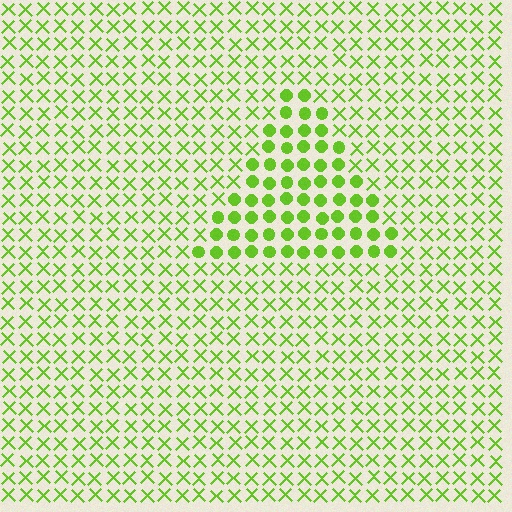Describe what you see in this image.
The image is filled with small lime elements arranged in a uniform grid. A triangle-shaped region contains circles, while the surrounding area contains X marks. The boundary is defined purely by the change in element shape.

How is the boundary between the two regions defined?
The boundary is defined by a change in element shape: circles inside vs. X marks outside. All elements share the same color and spacing.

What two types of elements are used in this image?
The image uses circles inside the triangle region and X marks outside it.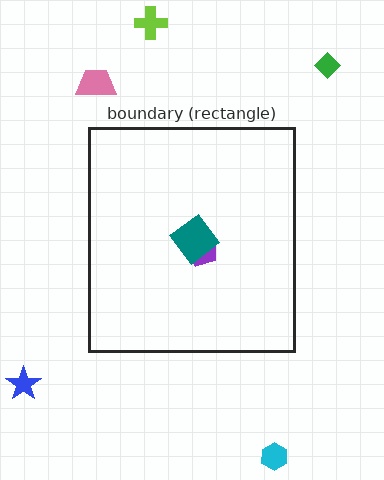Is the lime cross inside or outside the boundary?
Outside.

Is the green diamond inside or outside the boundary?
Outside.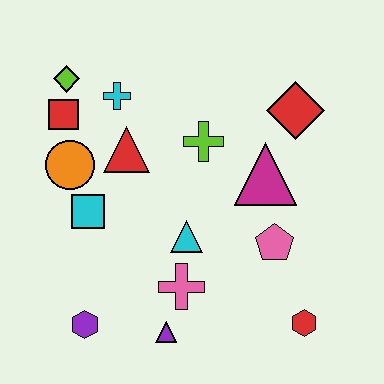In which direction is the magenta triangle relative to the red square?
The magenta triangle is to the right of the red square.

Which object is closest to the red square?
The lime diamond is closest to the red square.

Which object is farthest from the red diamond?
The purple hexagon is farthest from the red diamond.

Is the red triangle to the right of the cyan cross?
Yes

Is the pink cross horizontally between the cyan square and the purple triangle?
No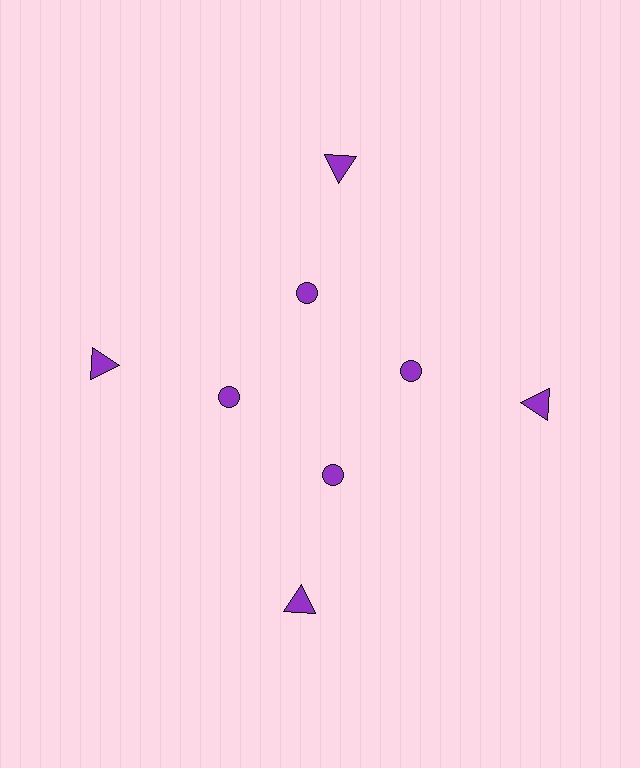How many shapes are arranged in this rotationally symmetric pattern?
There are 8 shapes, arranged in 4 groups of 2.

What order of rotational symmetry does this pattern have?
This pattern has 4-fold rotational symmetry.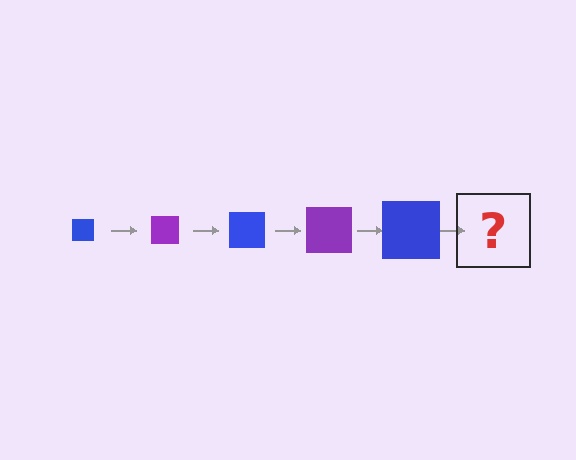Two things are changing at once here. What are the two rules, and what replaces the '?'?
The two rules are that the square grows larger each step and the color cycles through blue and purple. The '?' should be a purple square, larger than the previous one.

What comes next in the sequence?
The next element should be a purple square, larger than the previous one.